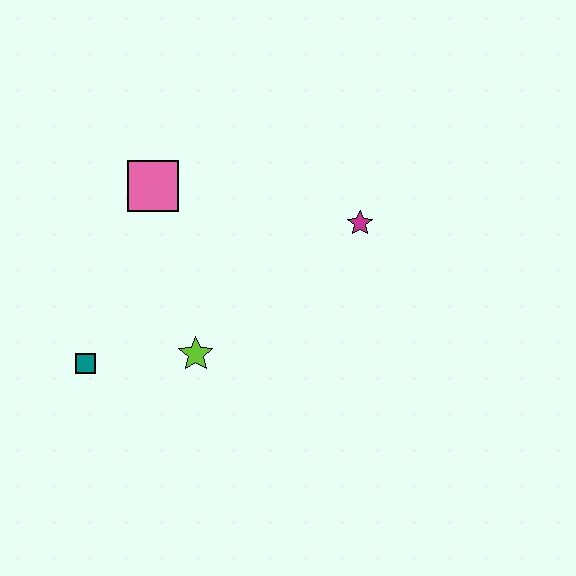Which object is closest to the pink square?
The lime star is closest to the pink square.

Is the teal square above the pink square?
No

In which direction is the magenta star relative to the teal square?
The magenta star is to the right of the teal square.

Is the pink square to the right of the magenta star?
No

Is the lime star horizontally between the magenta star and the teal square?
Yes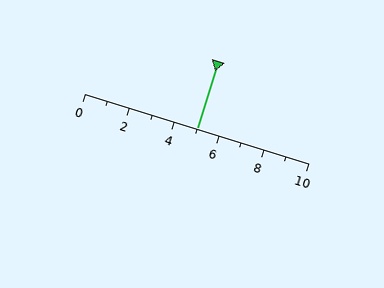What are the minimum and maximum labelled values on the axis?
The axis runs from 0 to 10.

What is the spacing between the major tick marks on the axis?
The major ticks are spaced 2 apart.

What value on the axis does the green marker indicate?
The marker indicates approximately 5.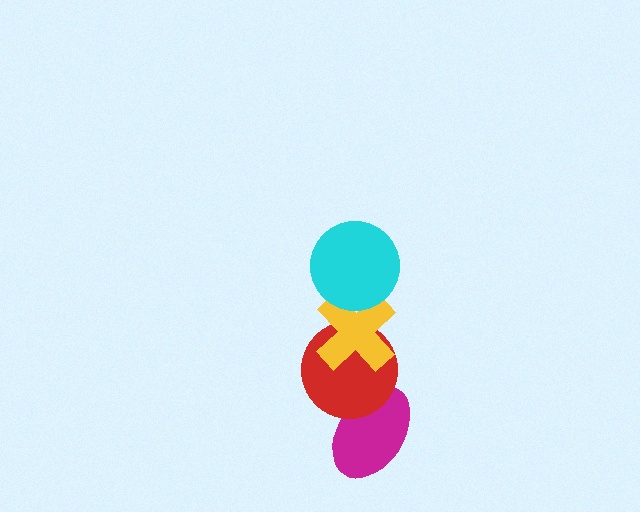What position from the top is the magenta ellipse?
The magenta ellipse is 4th from the top.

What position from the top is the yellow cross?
The yellow cross is 2nd from the top.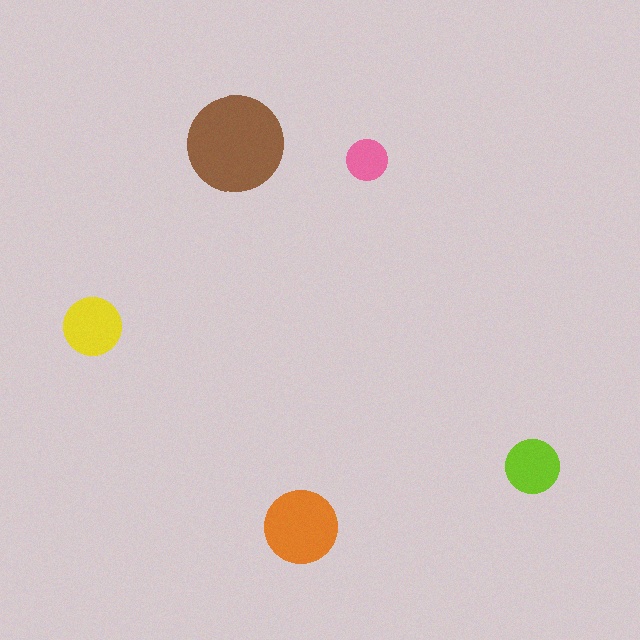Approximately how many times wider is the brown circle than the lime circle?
About 2 times wider.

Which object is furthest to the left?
The yellow circle is leftmost.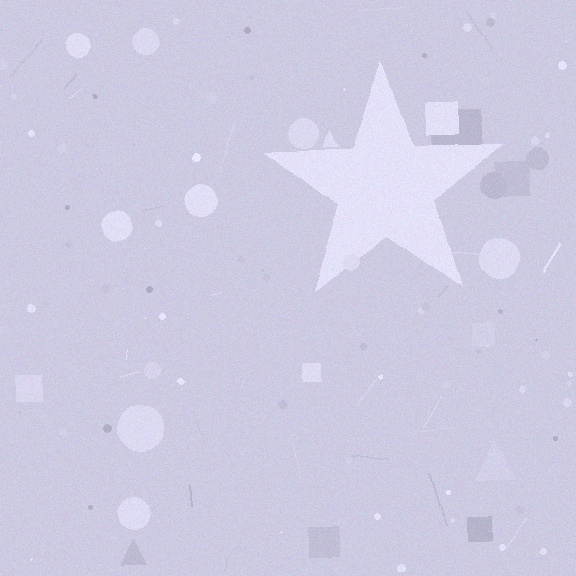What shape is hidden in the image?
A star is hidden in the image.